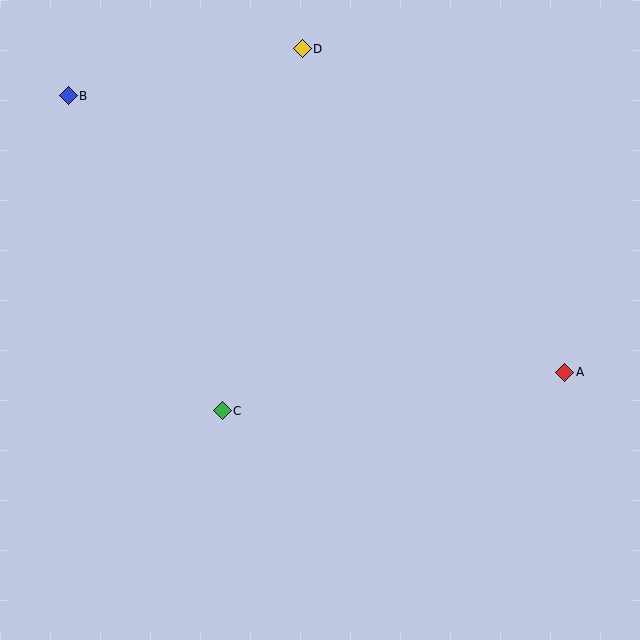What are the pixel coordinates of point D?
Point D is at (302, 49).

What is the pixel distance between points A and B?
The distance between A and B is 568 pixels.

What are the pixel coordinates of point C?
Point C is at (222, 411).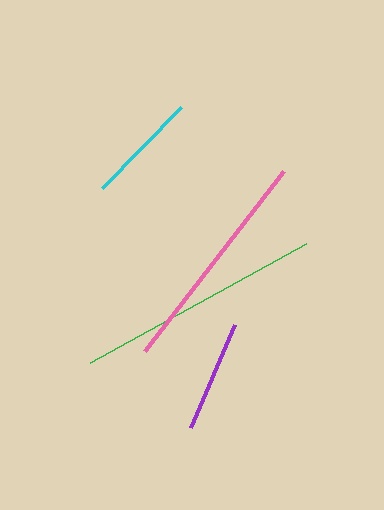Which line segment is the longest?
The green line is the longest at approximately 246 pixels.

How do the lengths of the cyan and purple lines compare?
The cyan and purple lines are approximately the same length.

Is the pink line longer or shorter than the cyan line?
The pink line is longer than the cyan line.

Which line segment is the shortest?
The purple line is the shortest at approximately 112 pixels.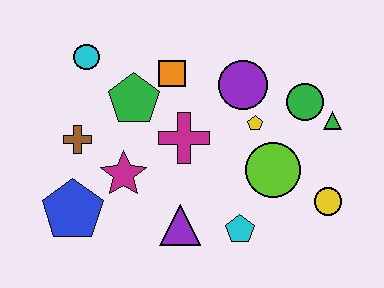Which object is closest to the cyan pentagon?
The purple triangle is closest to the cyan pentagon.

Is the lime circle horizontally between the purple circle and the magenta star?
No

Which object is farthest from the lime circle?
The cyan circle is farthest from the lime circle.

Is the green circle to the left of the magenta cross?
No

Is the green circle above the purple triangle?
Yes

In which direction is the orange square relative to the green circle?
The orange square is to the left of the green circle.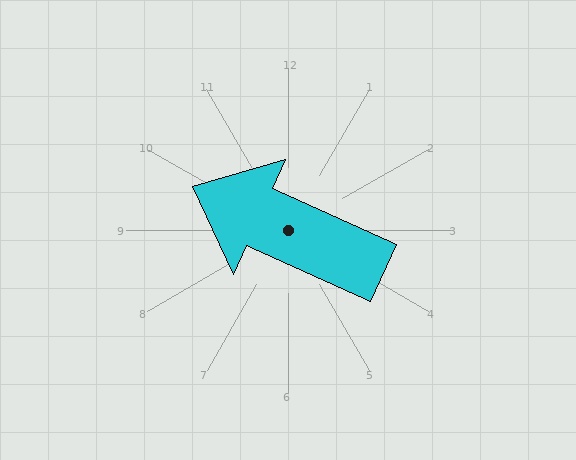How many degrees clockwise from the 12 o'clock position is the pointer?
Approximately 294 degrees.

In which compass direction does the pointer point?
Northwest.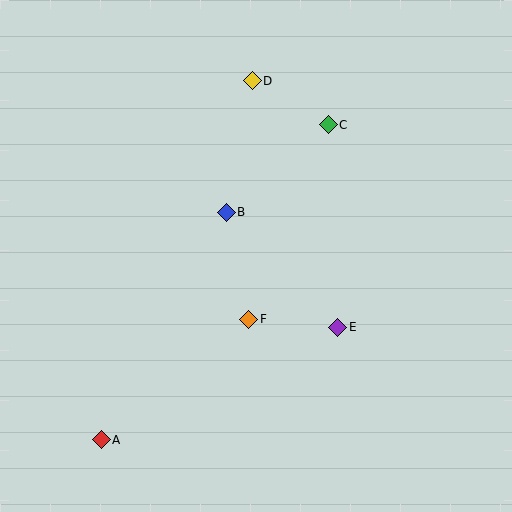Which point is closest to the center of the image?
Point B at (226, 212) is closest to the center.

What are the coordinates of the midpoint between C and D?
The midpoint between C and D is at (290, 103).